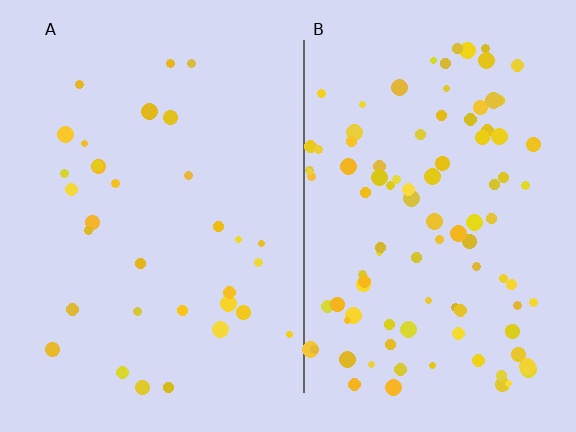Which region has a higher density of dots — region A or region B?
B (the right).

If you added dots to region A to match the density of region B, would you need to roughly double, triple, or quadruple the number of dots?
Approximately triple.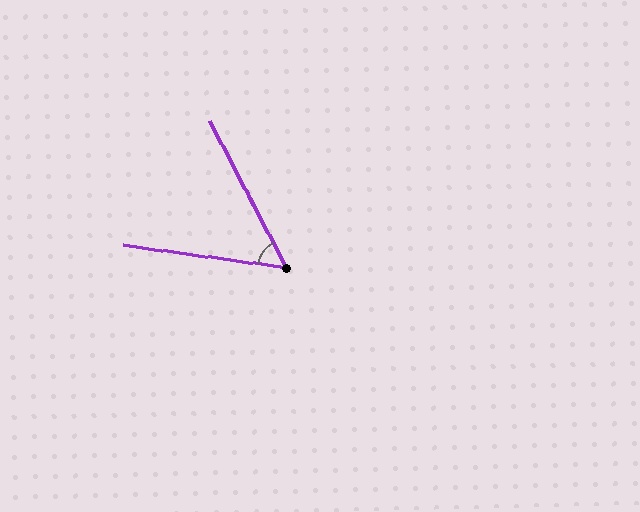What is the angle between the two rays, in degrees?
Approximately 55 degrees.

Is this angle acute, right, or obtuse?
It is acute.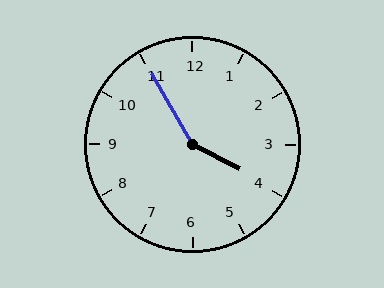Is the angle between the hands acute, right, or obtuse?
It is obtuse.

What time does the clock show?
3:55.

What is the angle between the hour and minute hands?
Approximately 148 degrees.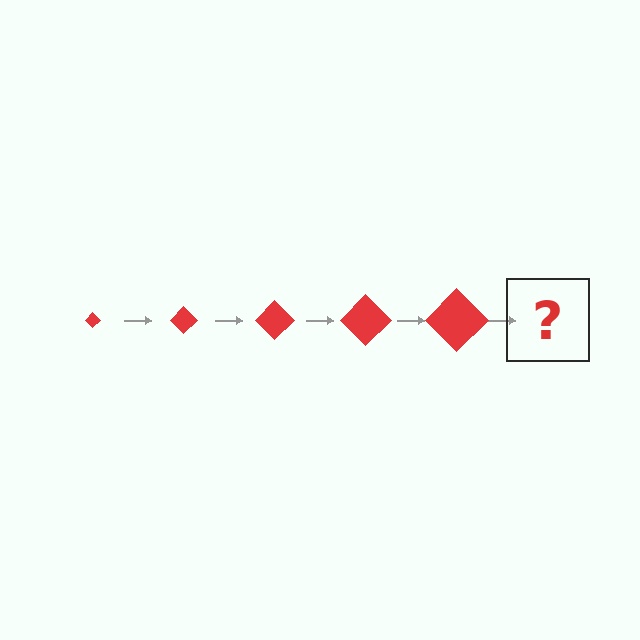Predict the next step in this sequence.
The next step is a red diamond, larger than the previous one.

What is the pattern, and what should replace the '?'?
The pattern is that the diamond gets progressively larger each step. The '?' should be a red diamond, larger than the previous one.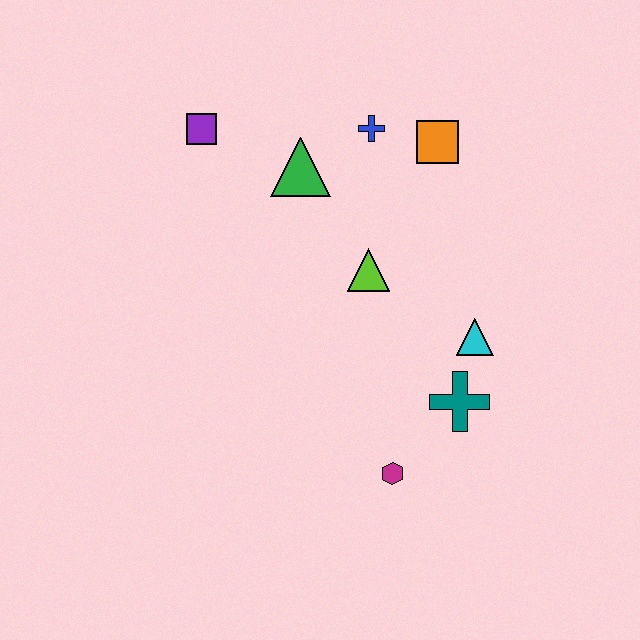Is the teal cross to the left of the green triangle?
No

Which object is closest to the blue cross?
The orange square is closest to the blue cross.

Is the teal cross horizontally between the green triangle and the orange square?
No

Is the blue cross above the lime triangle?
Yes